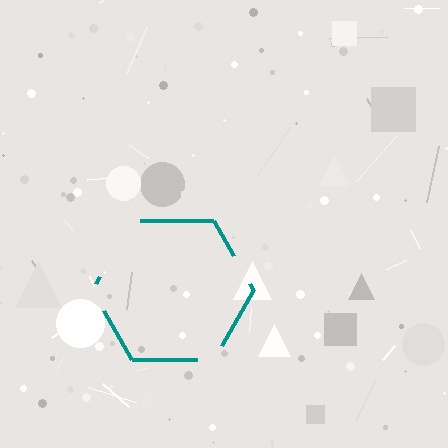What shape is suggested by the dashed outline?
The dashed outline suggests a hexagon.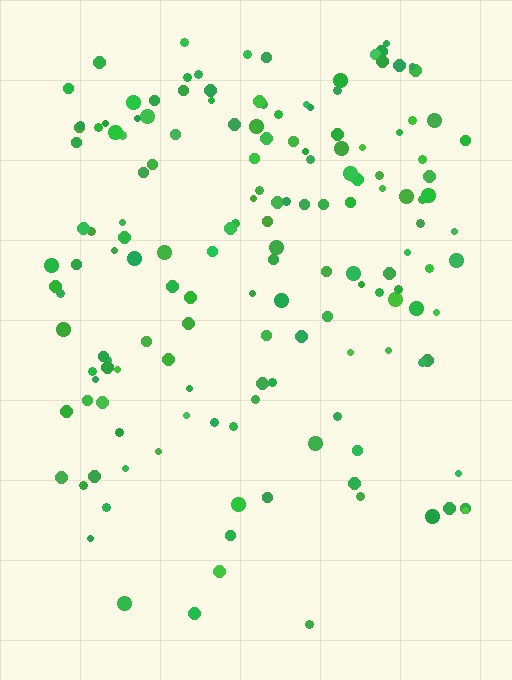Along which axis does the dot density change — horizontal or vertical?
Vertical.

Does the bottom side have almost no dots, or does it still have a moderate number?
Still a moderate number, just noticeably fewer than the top.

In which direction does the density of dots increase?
From bottom to top, with the top side densest.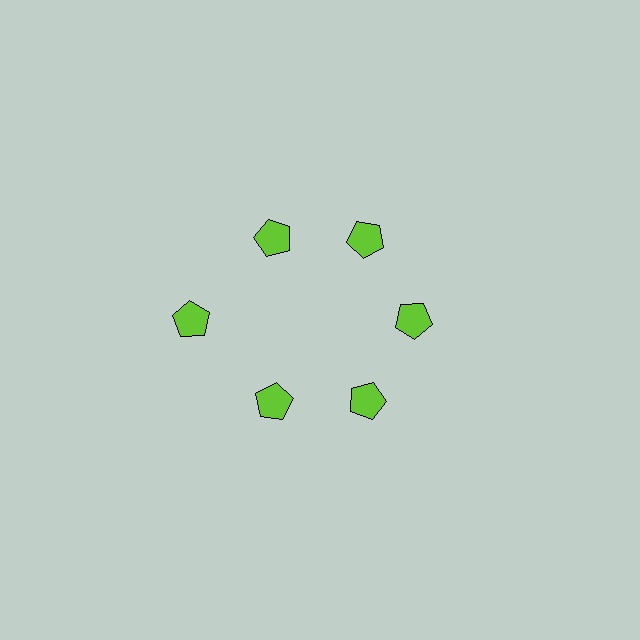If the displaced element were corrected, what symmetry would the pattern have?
It would have 6-fold rotational symmetry — the pattern would map onto itself every 60 degrees.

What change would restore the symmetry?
The symmetry would be restored by moving it inward, back onto the ring so that all 6 pentagons sit at equal angles and equal distance from the center.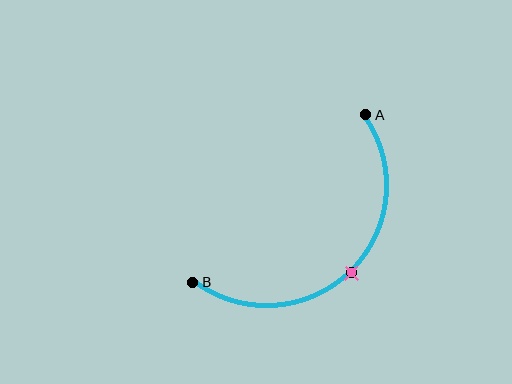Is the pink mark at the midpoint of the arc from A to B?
Yes. The pink mark lies on the arc at equal arc-length from both A and B — it is the arc midpoint.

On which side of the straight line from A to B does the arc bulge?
The arc bulges below and to the right of the straight line connecting A and B.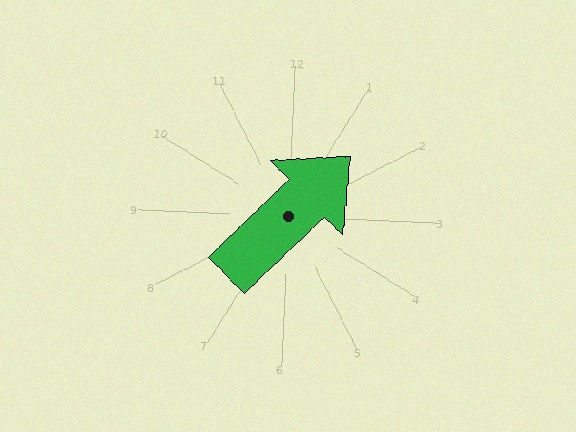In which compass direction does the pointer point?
Northeast.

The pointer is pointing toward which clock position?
Roughly 1 o'clock.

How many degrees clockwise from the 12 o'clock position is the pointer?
Approximately 44 degrees.